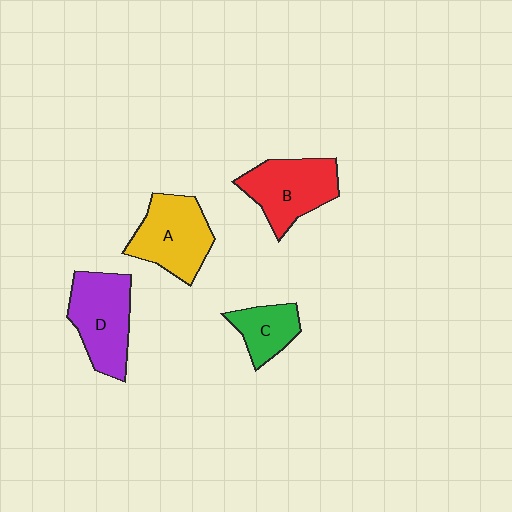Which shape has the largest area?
Shape D (purple).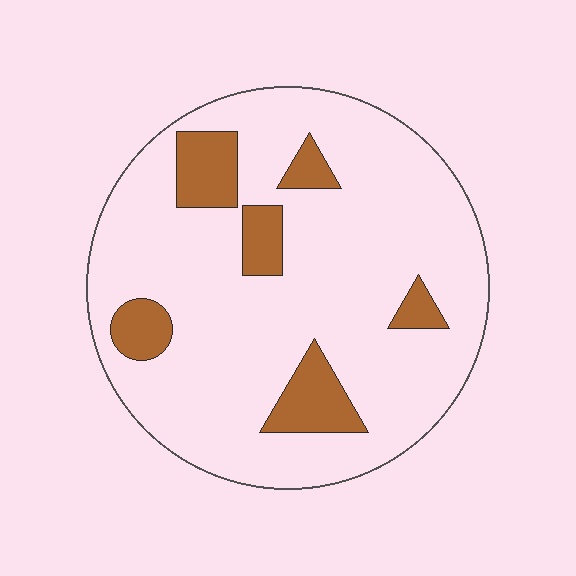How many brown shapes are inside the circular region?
6.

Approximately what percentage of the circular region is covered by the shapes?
Approximately 15%.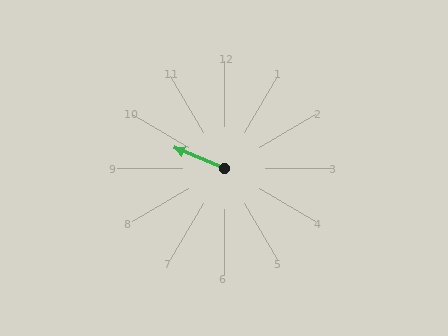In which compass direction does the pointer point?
West.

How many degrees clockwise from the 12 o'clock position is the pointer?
Approximately 292 degrees.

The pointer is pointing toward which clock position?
Roughly 10 o'clock.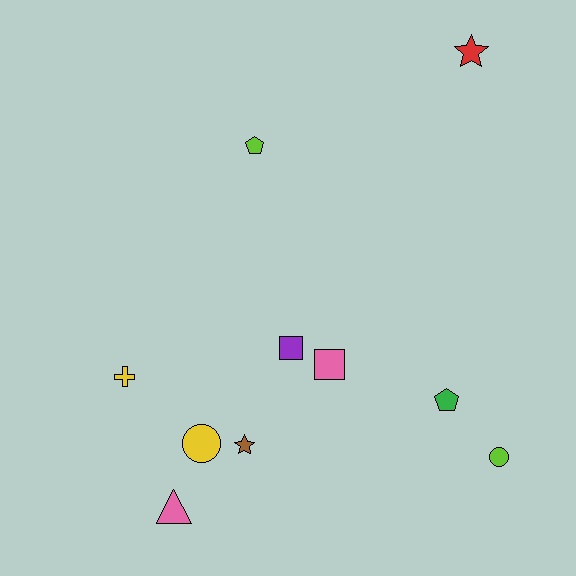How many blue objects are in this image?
There are no blue objects.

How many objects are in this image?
There are 10 objects.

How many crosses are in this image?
There is 1 cross.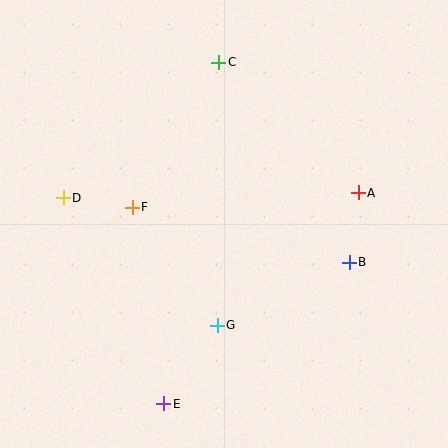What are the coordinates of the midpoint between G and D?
The midpoint between G and D is at (140, 261).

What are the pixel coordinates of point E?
Point E is at (164, 404).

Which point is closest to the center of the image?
Point F at (132, 207) is closest to the center.